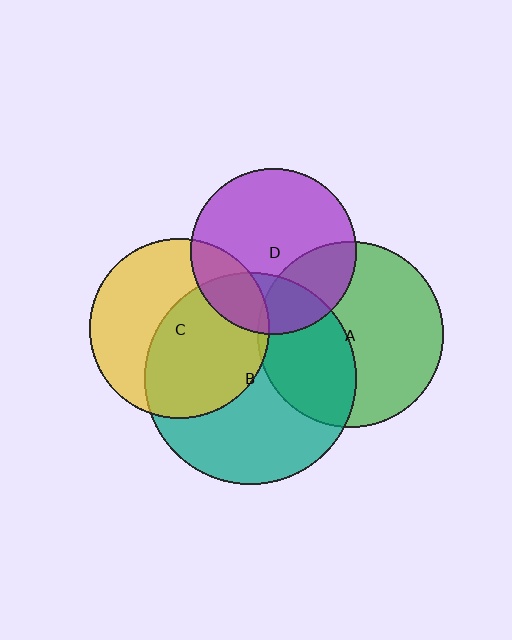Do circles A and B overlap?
Yes.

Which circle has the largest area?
Circle B (teal).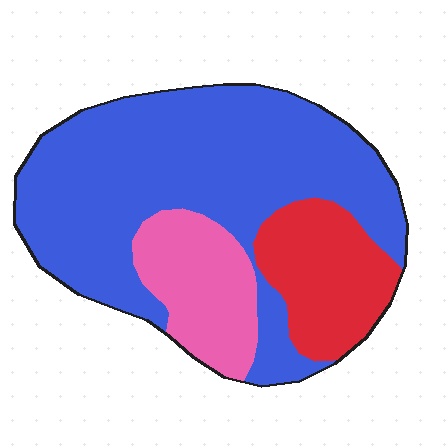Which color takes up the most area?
Blue, at roughly 65%.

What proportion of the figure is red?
Red takes up less than a quarter of the figure.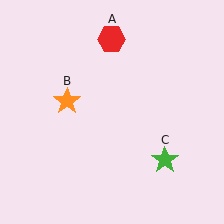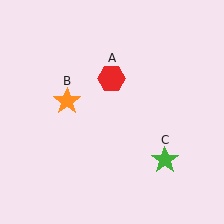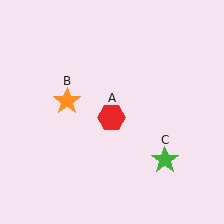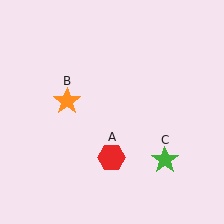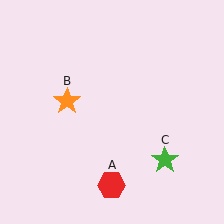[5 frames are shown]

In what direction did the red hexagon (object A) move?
The red hexagon (object A) moved down.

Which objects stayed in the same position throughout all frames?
Orange star (object B) and green star (object C) remained stationary.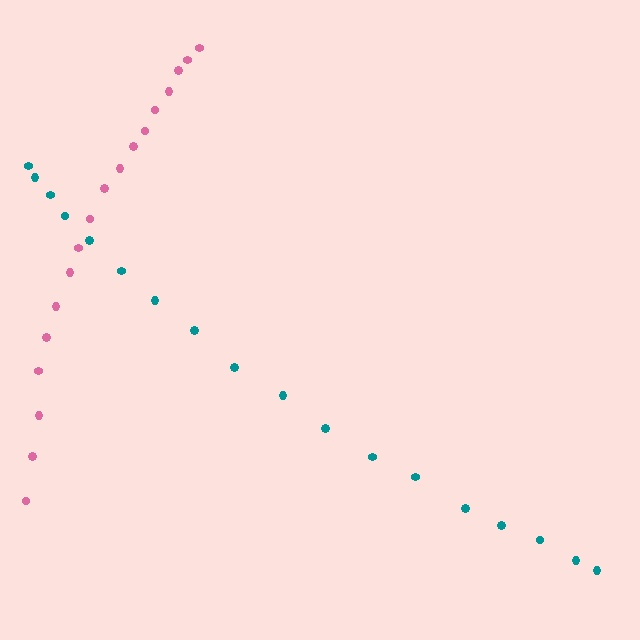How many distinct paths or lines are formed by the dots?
There are 2 distinct paths.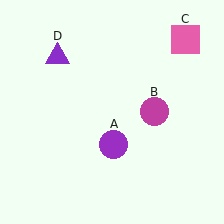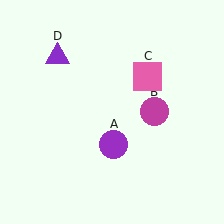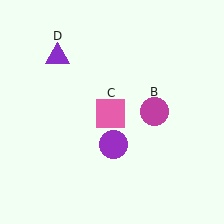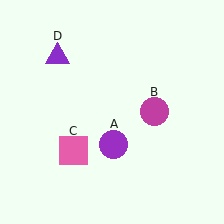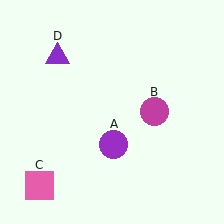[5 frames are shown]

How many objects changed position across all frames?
1 object changed position: pink square (object C).